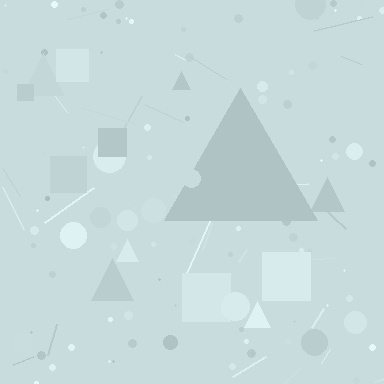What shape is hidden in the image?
A triangle is hidden in the image.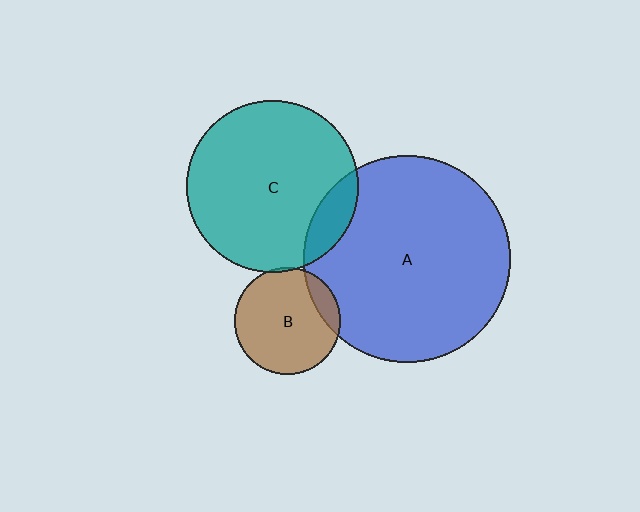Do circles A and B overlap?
Yes.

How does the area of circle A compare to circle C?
Approximately 1.4 times.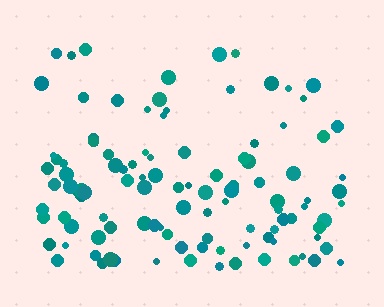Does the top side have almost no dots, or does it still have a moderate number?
Still a moderate number, just noticeably fewer than the bottom.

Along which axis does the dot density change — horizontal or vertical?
Vertical.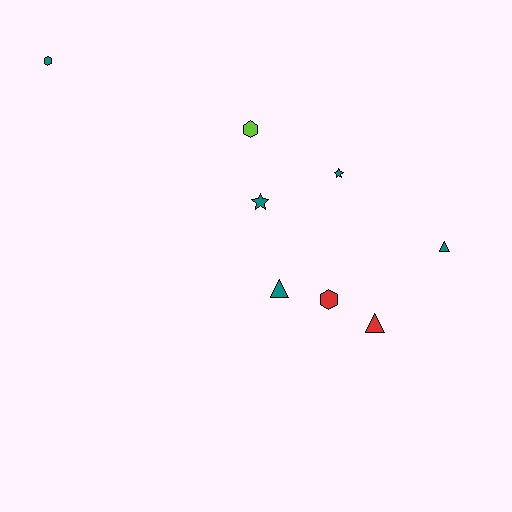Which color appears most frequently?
Teal, with 5 objects.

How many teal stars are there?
There are 2 teal stars.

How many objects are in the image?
There are 8 objects.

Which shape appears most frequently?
Hexagon, with 3 objects.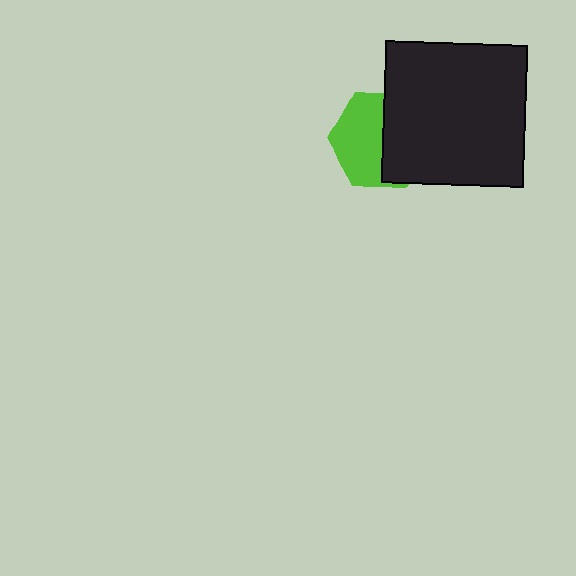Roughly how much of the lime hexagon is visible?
About half of it is visible (roughly 54%).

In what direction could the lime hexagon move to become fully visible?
The lime hexagon could move left. That would shift it out from behind the black square entirely.